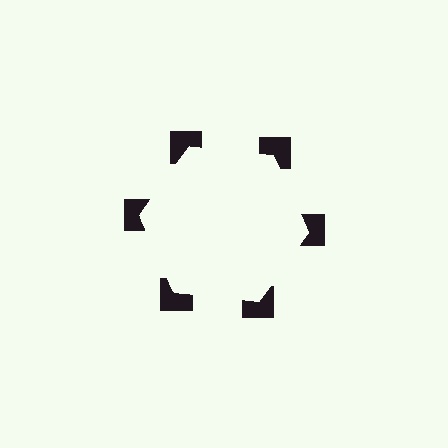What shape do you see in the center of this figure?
An illusory hexagon — its edges are inferred from the aligned wedge cuts in the notched squares, not physically drawn.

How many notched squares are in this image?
There are 6 — one at each vertex of the illusory hexagon.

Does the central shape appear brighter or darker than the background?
It typically appears slightly brighter than the background, even though no actual brightness change is drawn.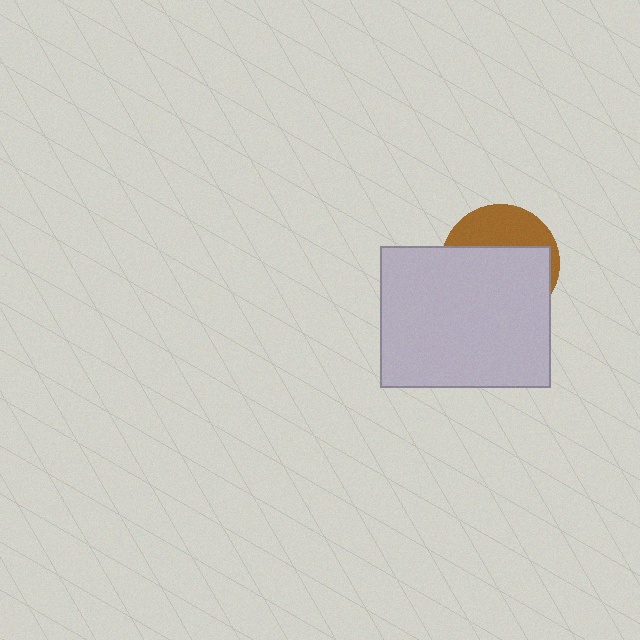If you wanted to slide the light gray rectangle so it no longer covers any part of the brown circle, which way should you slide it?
Slide it down — that is the most direct way to separate the two shapes.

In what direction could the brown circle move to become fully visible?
The brown circle could move up. That would shift it out from behind the light gray rectangle entirely.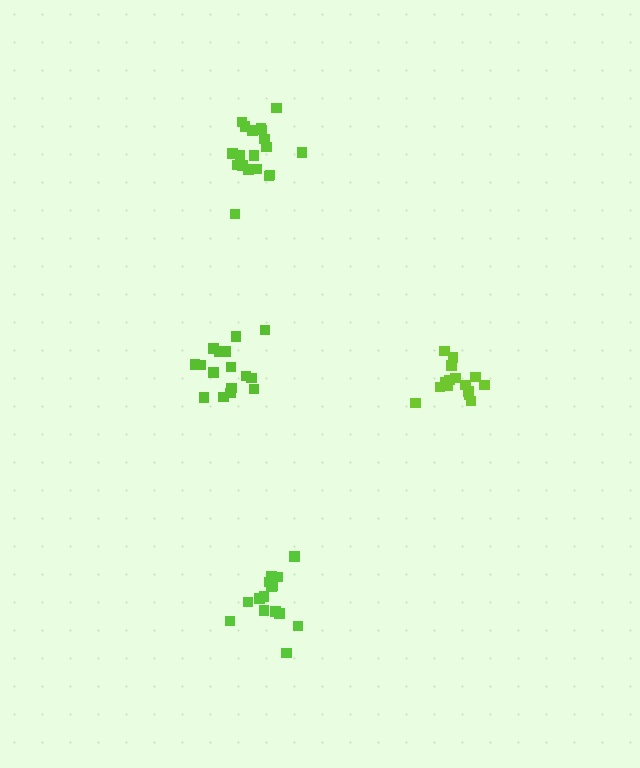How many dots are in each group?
Group 1: 15 dots, Group 2: 15 dots, Group 3: 16 dots, Group 4: 19 dots (65 total).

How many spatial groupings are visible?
There are 4 spatial groupings.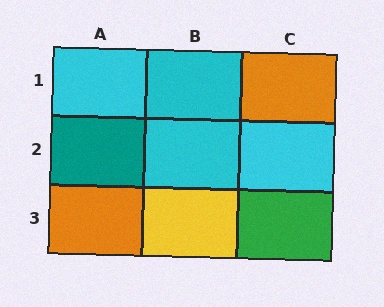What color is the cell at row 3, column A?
Orange.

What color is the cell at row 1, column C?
Orange.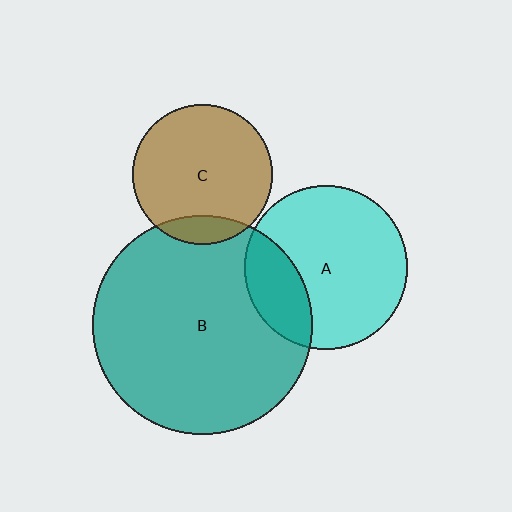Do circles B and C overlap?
Yes.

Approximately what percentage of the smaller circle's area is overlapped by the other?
Approximately 10%.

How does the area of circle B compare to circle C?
Approximately 2.5 times.